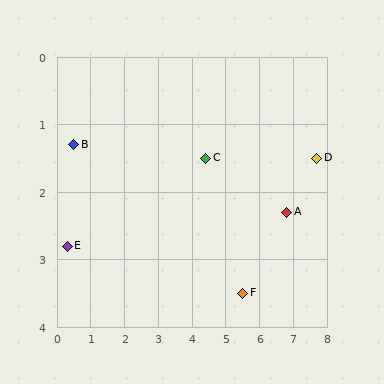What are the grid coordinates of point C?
Point C is at approximately (4.4, 1.5).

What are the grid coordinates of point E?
Point E is at approximately (0.3, 2.8).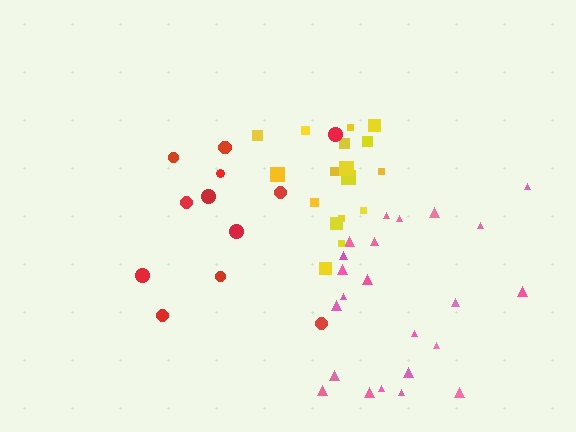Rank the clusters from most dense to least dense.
yellow, pink, red.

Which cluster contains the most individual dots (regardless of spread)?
Pink (23).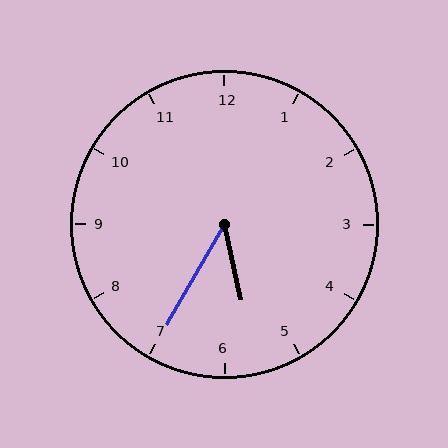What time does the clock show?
5:35.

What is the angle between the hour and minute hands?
Approximately 42 degrees.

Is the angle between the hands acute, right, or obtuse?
It is acute.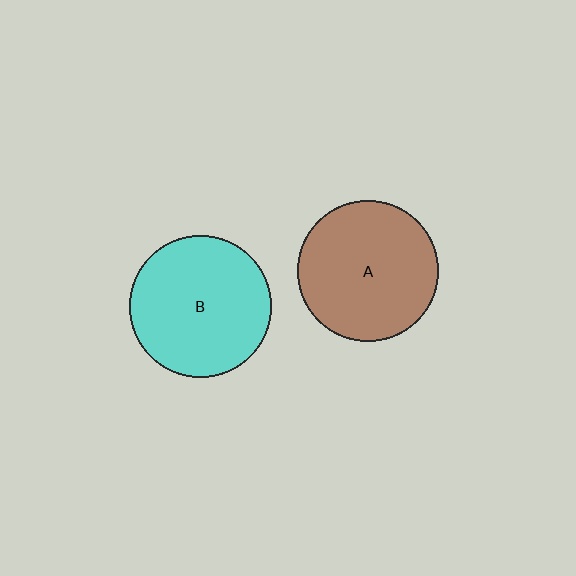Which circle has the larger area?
Circle B (cyan).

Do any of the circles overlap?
No, none of the circles overlap.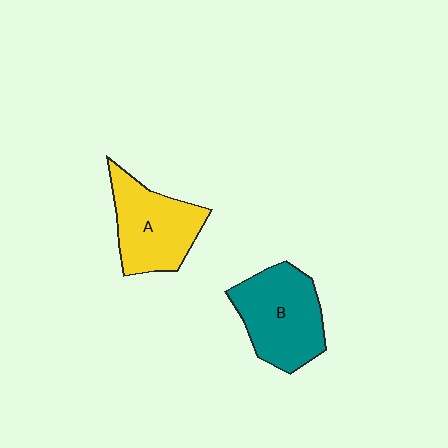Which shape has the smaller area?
Shape A (yellow).